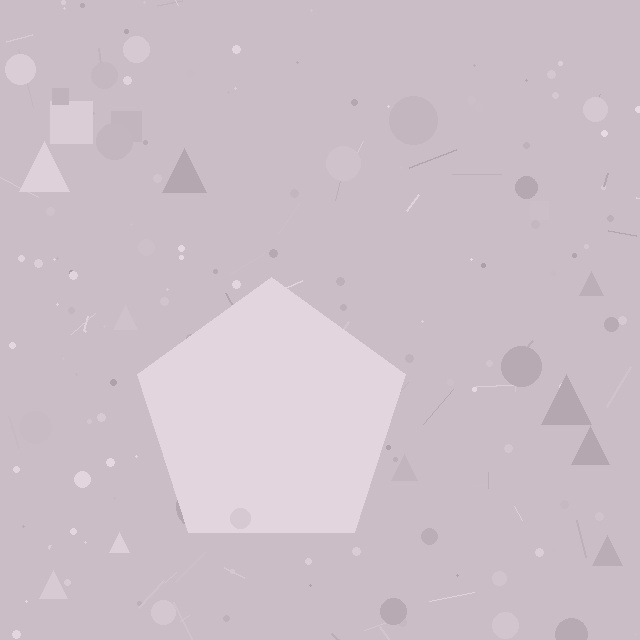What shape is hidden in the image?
A pentagon is hidden in the image.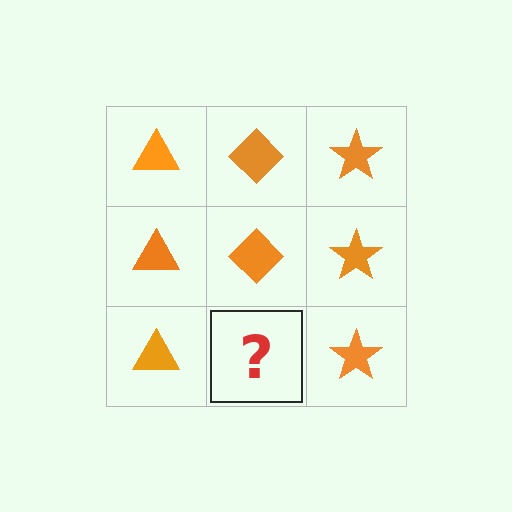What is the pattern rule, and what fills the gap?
The rule is that each column has a consistent shape. The gap should be filled with an orange diamond.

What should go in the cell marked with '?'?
The missing cell should contain an orange diamond.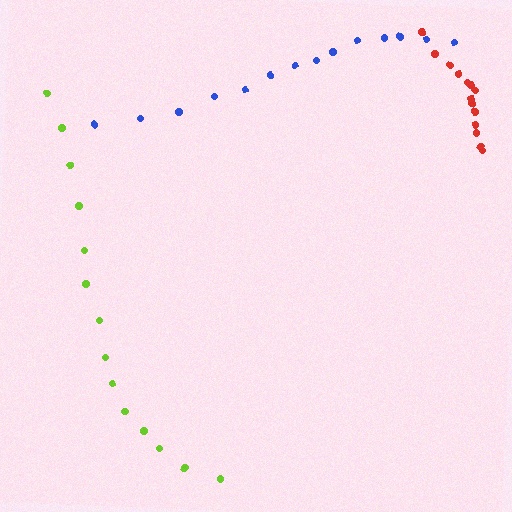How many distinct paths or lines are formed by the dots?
There are 3 distinct paths.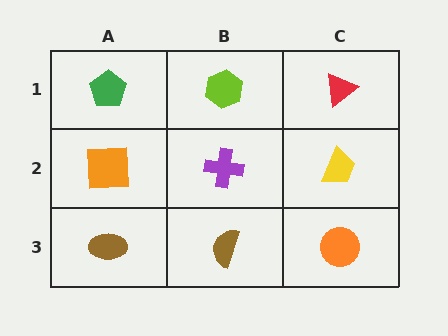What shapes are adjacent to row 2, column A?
A green pentagon (row 1, column A), a brown ellipse (row 3, column A), a purple cross (row 2, column B).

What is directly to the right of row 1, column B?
A red triangle.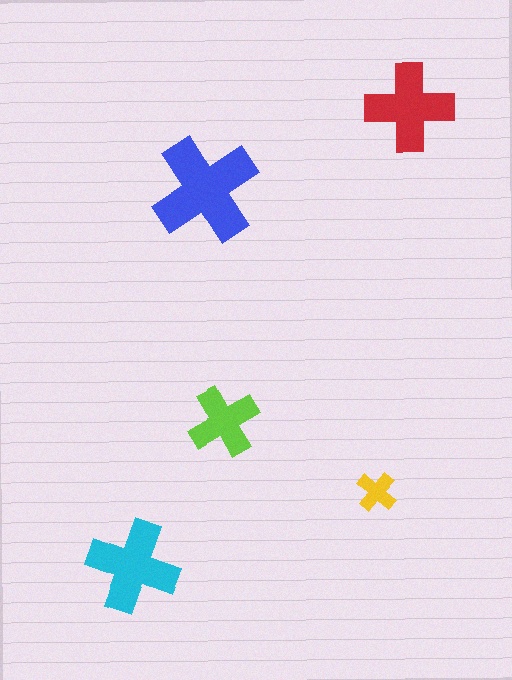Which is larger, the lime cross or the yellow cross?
The lime one.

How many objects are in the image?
There are 5 objects in the image.